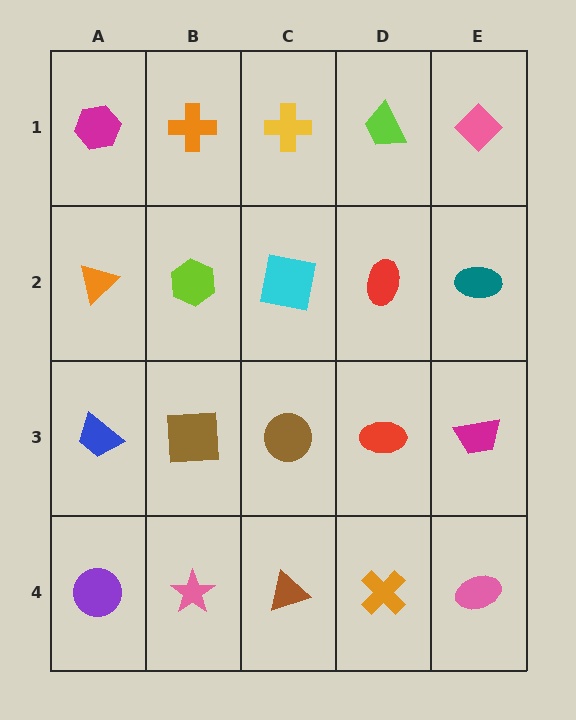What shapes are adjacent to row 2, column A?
A magenta hexagon (row 1, column A), a blue trapezoid (row 3, column A), a lime hexagon (row 2, column B).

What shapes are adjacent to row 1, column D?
A red ellipse (row 2, column D), a yellow cross (row 1, column C), a pink diamond (row 1, column E).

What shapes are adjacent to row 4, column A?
A blue trapezoid (row 3, column A), a pink star (row 4, column B).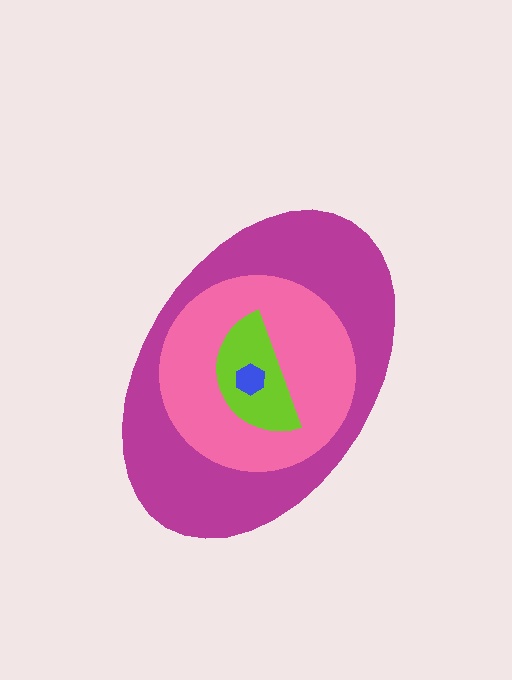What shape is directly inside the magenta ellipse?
The pink circle.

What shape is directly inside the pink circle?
The lime semicircle.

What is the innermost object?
The blue hexagon.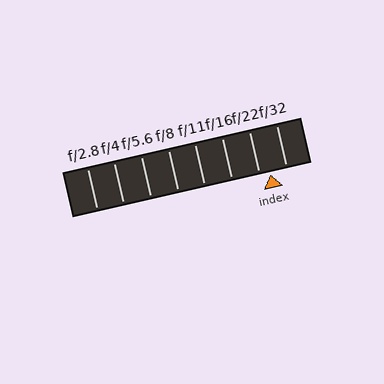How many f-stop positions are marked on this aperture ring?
There are 8 f-stop positions marked.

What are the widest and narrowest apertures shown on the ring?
The widest aperture shown is f/2.8 and the narrowest is f/32.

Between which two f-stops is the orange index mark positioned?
The index mark is between f/22 and f/32.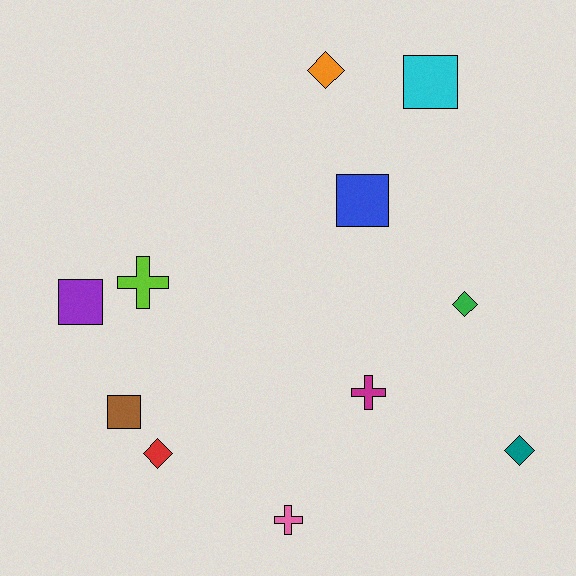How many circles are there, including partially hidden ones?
There are no circles.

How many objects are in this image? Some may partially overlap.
There are 11 objects.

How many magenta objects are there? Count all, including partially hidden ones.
There is 1 magenta object.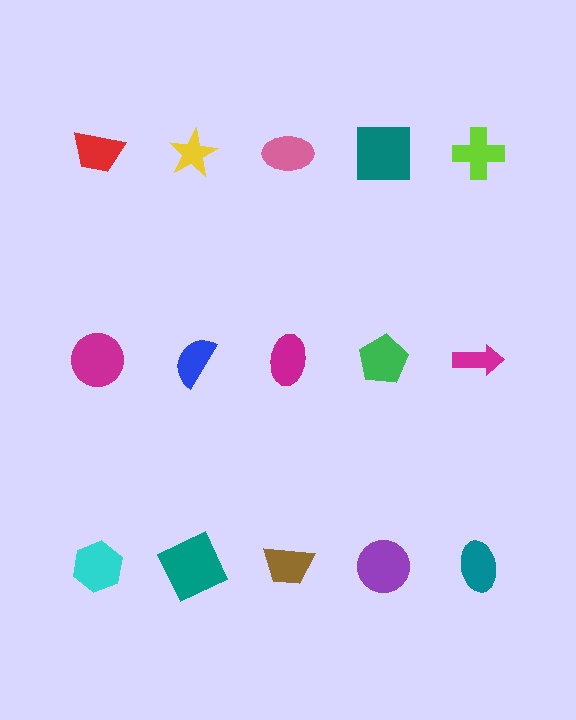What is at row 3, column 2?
A teal square.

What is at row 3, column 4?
A purple circle.